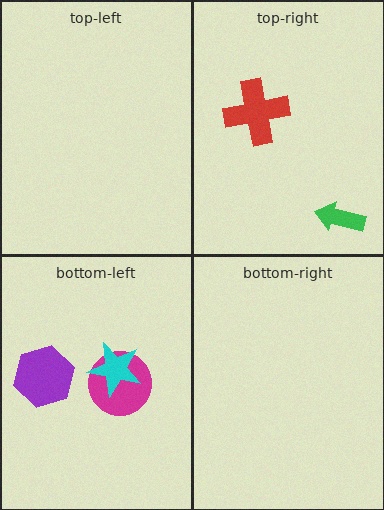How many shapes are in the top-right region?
2.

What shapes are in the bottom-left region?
The magenta circle, the purple hexagon, the cyan star.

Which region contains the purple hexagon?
The bottom-left region.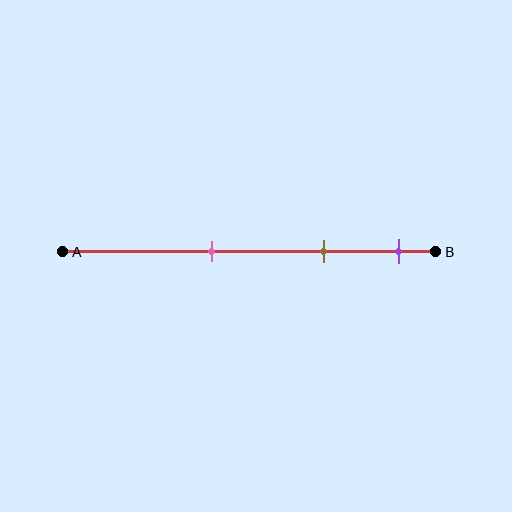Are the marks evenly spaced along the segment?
Yes, the marks are approximately evenly spaced.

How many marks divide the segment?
There are 3 marks dividing the segment.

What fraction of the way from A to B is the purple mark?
The purple mark is approximately 90% (0.9) of the way from A to B.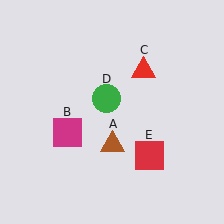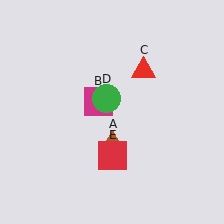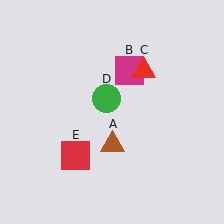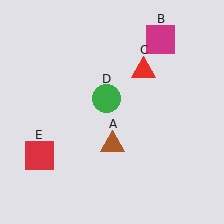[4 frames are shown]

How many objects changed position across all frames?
2 objects changed position: magenta square (object B), red square (object E).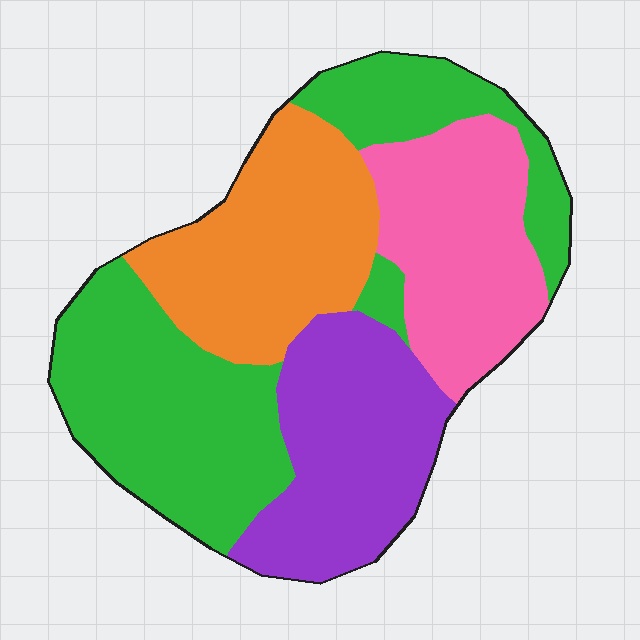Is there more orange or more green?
Green.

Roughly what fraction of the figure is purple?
Purple takes up about one fifth (1/5) of the figure.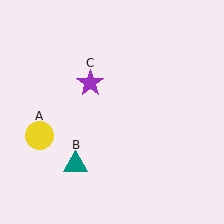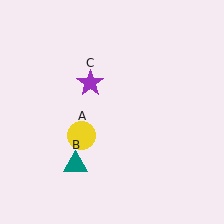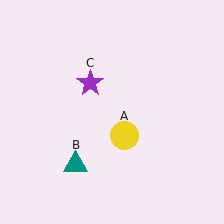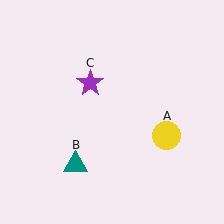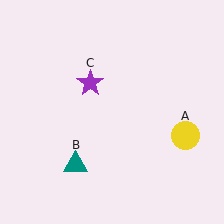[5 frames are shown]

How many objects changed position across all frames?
1 object changed position: yellow circle (object A).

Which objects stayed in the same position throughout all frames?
Teal triangle (object B) and purple star (object C) remained stationary.